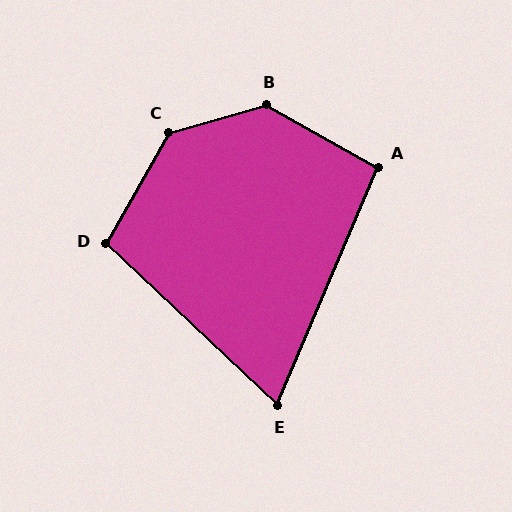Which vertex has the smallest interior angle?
E, at approximately 70 degrees.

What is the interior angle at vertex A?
Approximately 96 degrees (obtuse).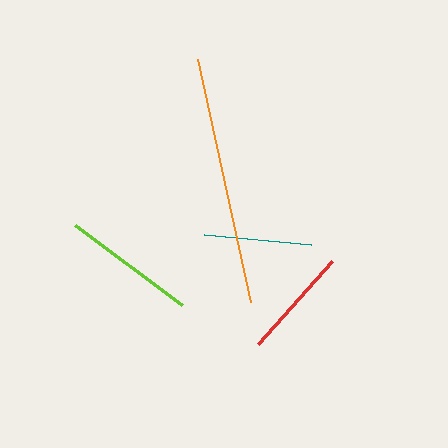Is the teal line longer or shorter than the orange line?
The orange line is longer than the teal line.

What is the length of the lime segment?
The lime segment is approximately 133 pixels long.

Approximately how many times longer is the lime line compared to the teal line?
The lime line is approximately 1.2 times the length of the teal line.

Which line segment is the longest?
The orange line is the longest at approximately 249 pixels.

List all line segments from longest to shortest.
From longest to shortest: orange, lime, red, teal.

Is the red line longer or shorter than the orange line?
The orange line is longer than the red line.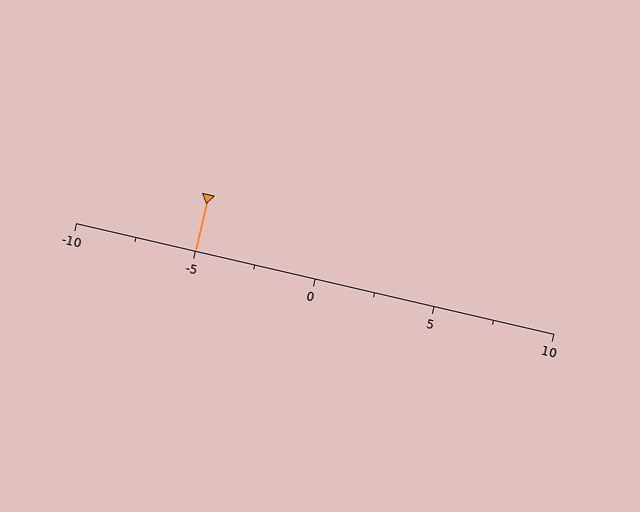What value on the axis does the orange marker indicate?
The marker indicates approximately -5.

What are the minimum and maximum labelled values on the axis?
The axis runs from -10 to 10.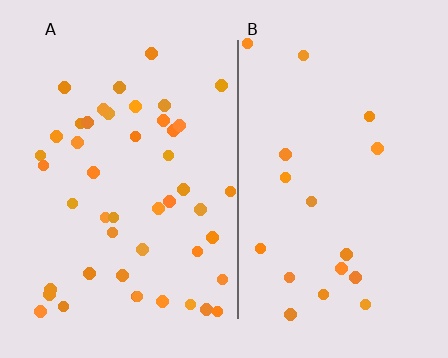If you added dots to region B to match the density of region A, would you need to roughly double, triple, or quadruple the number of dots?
Approximately triple.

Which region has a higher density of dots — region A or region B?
A (the left).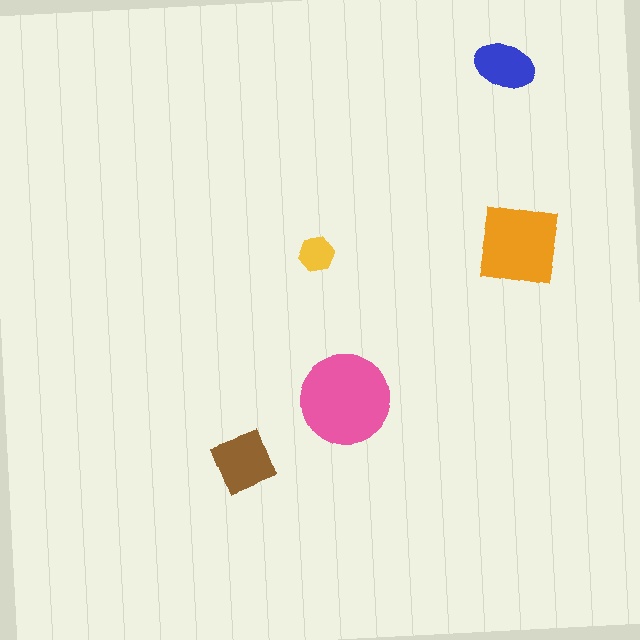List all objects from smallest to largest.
The yellow hexagon, the blue ellipse, the brown diamond, the orange square, the pink circle.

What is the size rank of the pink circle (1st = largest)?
1st.